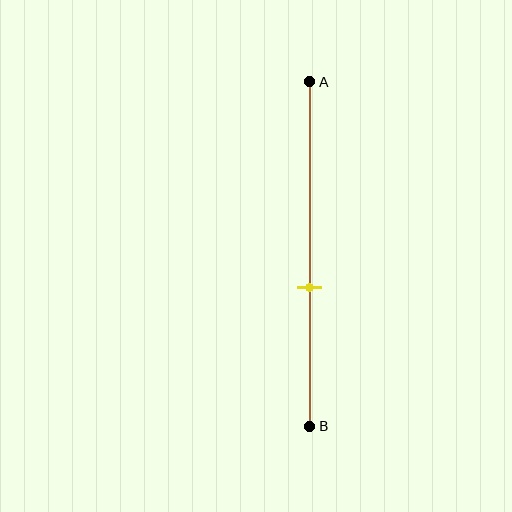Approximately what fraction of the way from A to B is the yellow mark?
The yellow mark is approximately 60% of the way from A to B.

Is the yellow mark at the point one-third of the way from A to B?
No, the mark is at about 60% from A, not at the 33% one-third point.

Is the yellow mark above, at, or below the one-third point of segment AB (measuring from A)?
The yellow mark is below the one-third point of segment AB.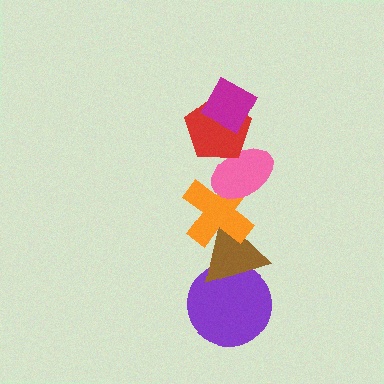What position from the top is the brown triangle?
The brown triangle is 5th from the top.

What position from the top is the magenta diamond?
The magenta diamond is 1st from the top.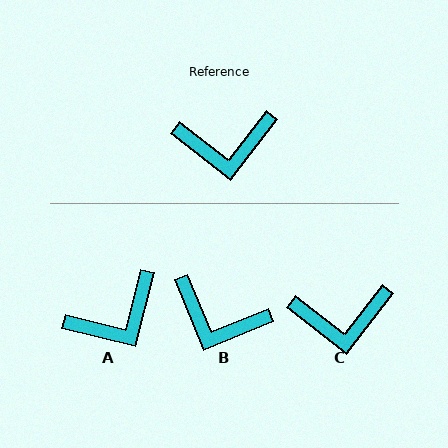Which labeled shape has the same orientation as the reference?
C.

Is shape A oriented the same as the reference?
No, it is off by about 24 degrees.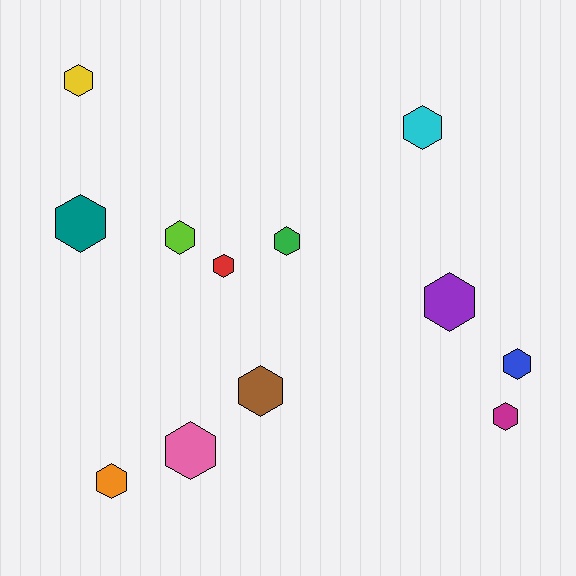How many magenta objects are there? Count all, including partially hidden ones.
There is 1 magenta object.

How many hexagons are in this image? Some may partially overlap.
There are 12 hexagons.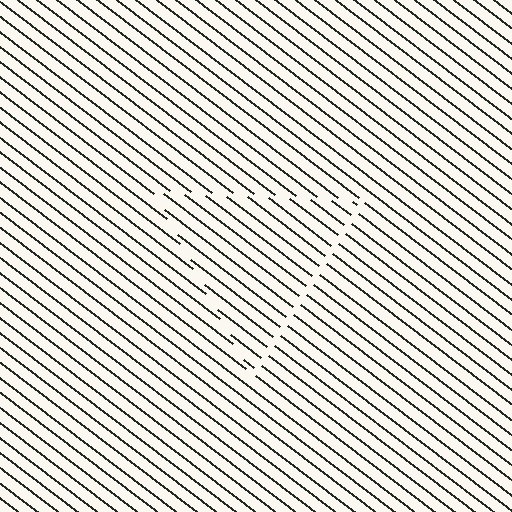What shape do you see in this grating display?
An illusory triangle. The interior of the shape contains the same grating, shifted by half a period — the contour is defined by the phase discontinuity where line-ends from the inner and outer gratings abut.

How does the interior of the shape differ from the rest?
The interior of the shape contains the same grating, shifted by half a period — the contour is defined by the phase discontinuity where line-ends from the inner and outer gratings abut.